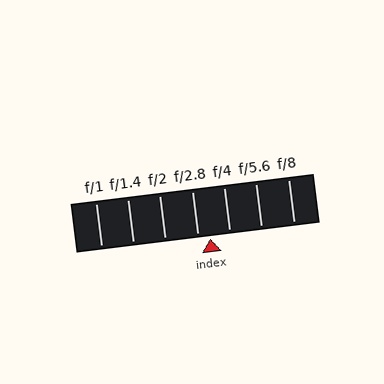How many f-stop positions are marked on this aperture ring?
There are 7 f-stop positions marked.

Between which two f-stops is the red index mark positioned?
The index mark is between f/2.8 and f/4.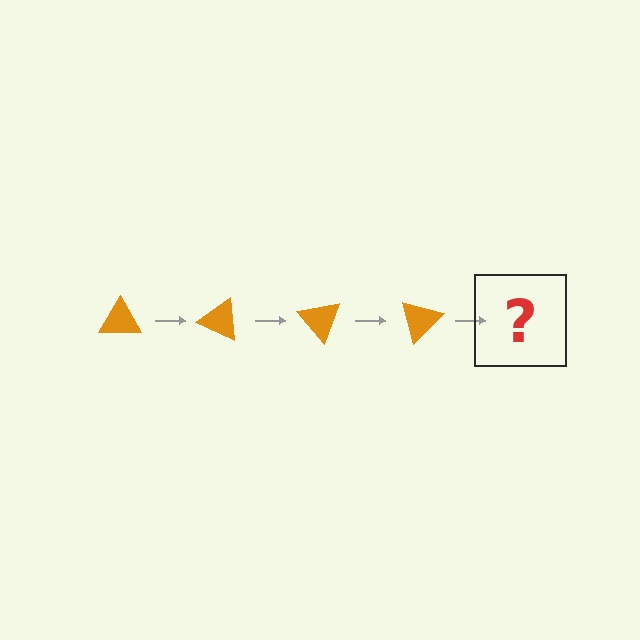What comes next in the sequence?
The next element should be an orange triangle rotated 100 degrees.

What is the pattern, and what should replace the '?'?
The pattern is that the triangle rotates 25 degrees each step. The '?' should be an orange triangle rotated 100 degrees.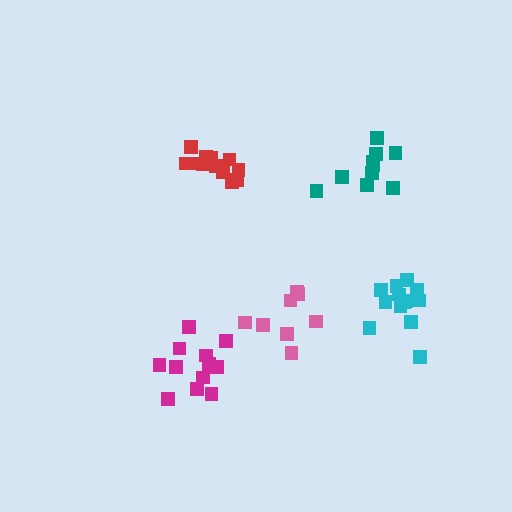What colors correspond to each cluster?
The clusters are colored: pink, teal, red, magenta, cyan.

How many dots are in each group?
Group 1: 8 dots, Group 2: 10 dots, Group 3: 13 dots, Group 4: 12 dots, Group 5: 13 dots (56 total).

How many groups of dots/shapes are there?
There are 5 groups.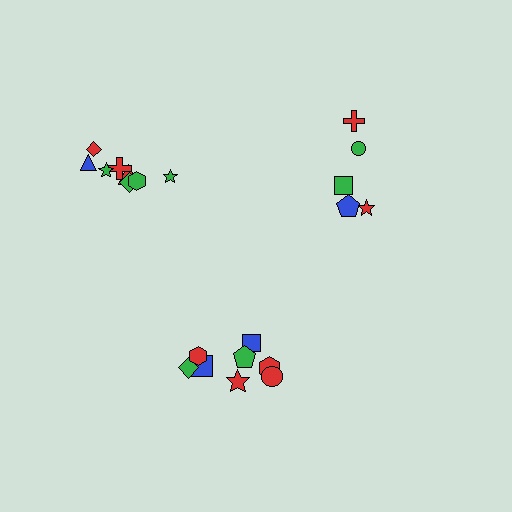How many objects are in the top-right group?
There are 5 objects.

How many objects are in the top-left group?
There are 8 objects.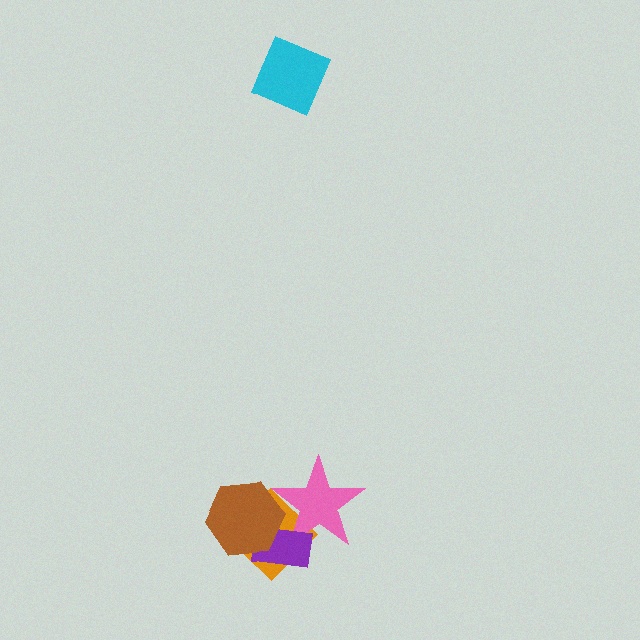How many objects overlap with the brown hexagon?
3 objects overlap with the brown hexagon.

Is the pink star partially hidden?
Yes, it is partially covered by another shape.